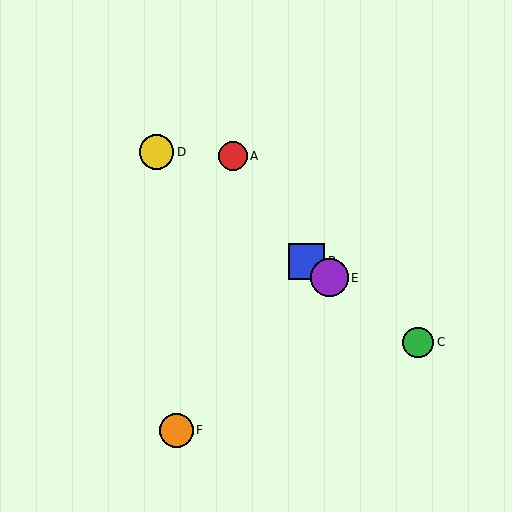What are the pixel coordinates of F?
Object F is at (176, 430).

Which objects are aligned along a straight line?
Objects B, C, D, E are aligned along a straight line.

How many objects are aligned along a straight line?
4 objects (B, C, D, E) are aligned along a straight line.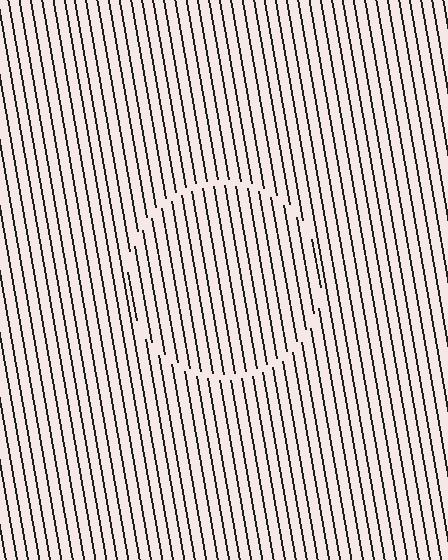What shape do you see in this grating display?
An illusory circle. The interior of the shape contains the same grating, shifted by half a period — the contour is defined by the phase discontinuity where line-ends from the inner and outer gratings abut.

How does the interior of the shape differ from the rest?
The interior of the shape contains the same grating, shifted by half a period — the contour is defined by the phase discontinuity where line-ends from the inner and outer gratings abut.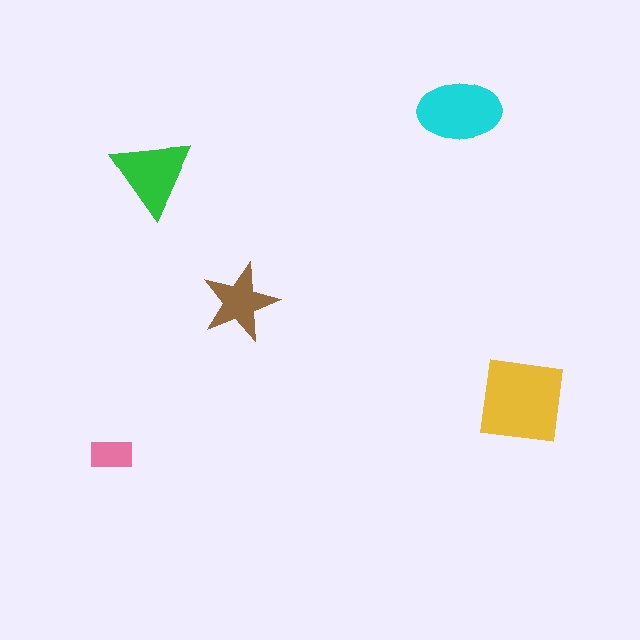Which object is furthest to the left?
The pink rectangle is leftmost.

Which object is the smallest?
The pink rectangle.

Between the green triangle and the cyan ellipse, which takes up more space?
The cyan ellipse.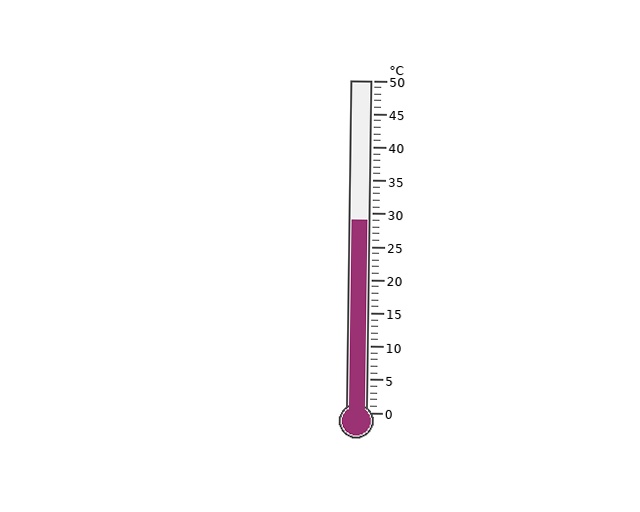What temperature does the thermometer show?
The thermometer shows approximately 29°C.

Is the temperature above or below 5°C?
The temperature is above 5°C.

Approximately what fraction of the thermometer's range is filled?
The thermometer is filled to approximately 60% of its range.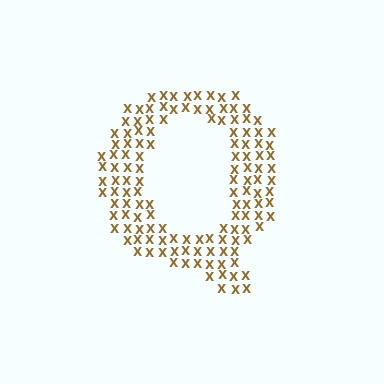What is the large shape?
The large shape is the letter Q.